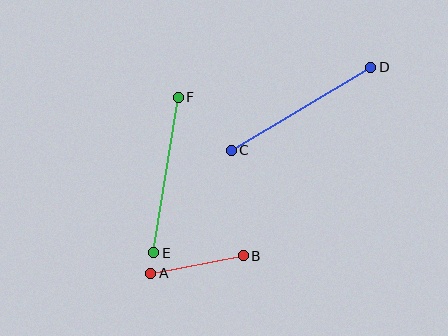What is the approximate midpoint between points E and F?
The midpoint is at approximately (166, 175) pixels.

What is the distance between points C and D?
The distance is approximately 162 pixels.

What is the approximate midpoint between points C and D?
The midpoint is at approximately (301, 109) pixels.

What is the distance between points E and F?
The distance is approximately 157 pixels.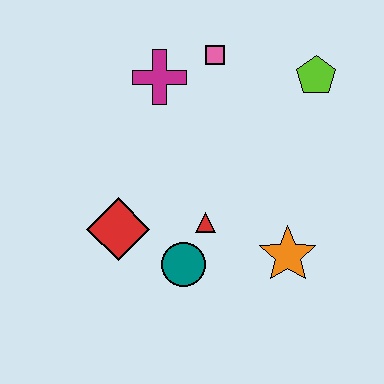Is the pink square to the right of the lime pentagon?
No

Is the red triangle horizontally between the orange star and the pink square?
No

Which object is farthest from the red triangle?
The lime pentagon is farthest from the red triangle.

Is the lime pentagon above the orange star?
Yes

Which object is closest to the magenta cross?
The pink square is closest to the magenta cross.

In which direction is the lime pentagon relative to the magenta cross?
The lime pentagon is to the right of the magenta cross.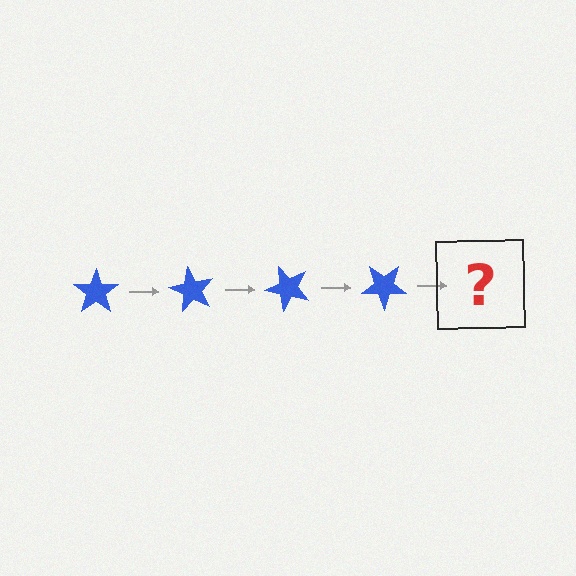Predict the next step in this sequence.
The next step is a blue star rotated 240 degrees.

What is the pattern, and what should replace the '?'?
The pattern is that the star rotates 60 degrees each step. The '?' should be a blue star rotated 240 degrees.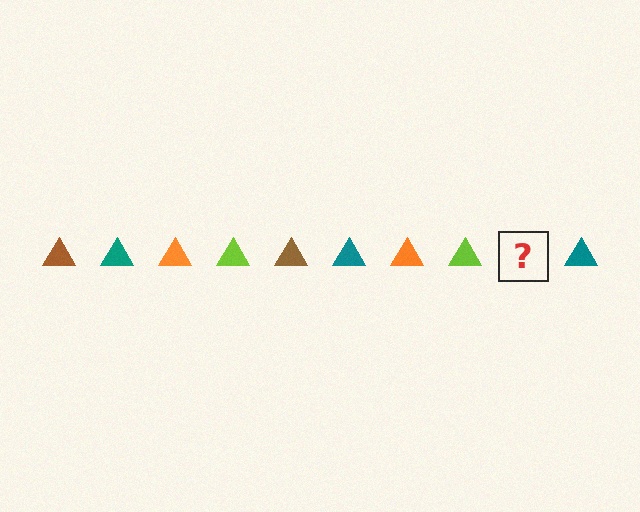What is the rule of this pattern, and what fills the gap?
The rule is that the pattern cycles through brown, teal, orange, lime triangles. The gap should be filled with a brown triangle.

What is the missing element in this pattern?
The missing element is a brown triangle.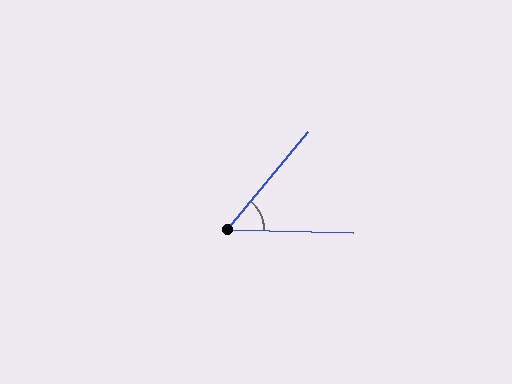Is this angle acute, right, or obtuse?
It is acute.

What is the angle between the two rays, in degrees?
Approximately 52 degrees.